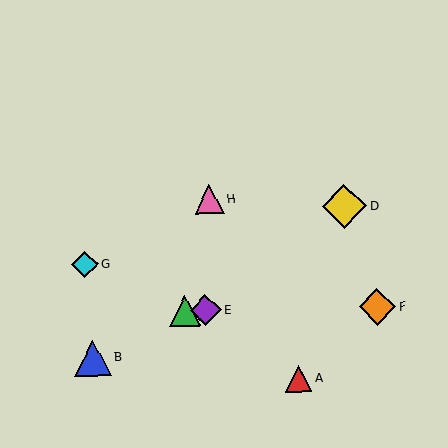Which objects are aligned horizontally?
Objects C, E, F are aligned horizontally.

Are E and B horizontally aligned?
No, E is at y≈310 and B is at y≈358.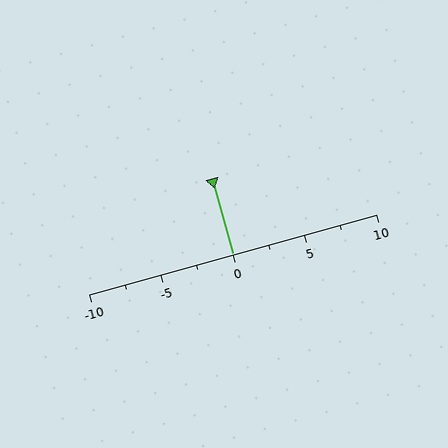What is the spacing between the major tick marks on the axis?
The major ticks are spaced 5 apart.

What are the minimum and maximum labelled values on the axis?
The axis runs from -10 to 10.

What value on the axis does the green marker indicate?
The marker indicates approximately 0.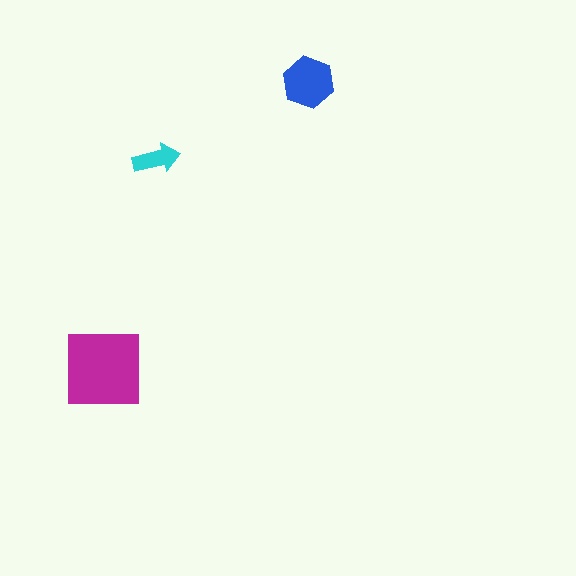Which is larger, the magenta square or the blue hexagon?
The magenta square.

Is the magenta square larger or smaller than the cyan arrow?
Larger.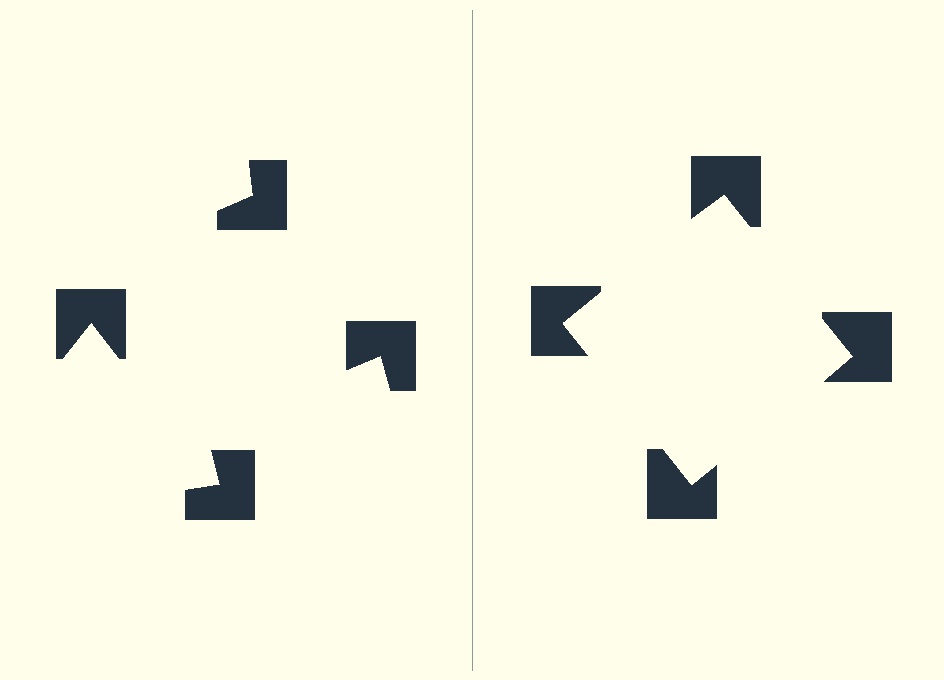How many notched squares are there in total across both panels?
8 — 4 on each side.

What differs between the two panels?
The notched squares are positioned identically on both sides; only the wedge orientations differ. On the right they align to a square; on the left they are misaligned.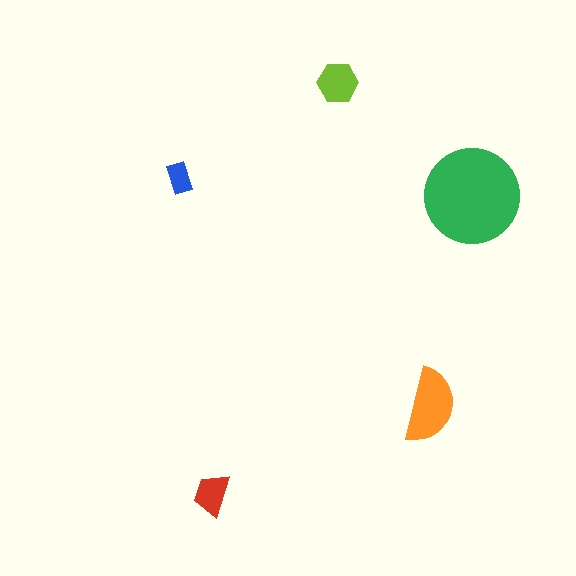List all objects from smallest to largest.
The blue rectangle, the red trapezoid, the lime hexagon, the orange semicircle, the green circle.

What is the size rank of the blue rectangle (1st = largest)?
5th.